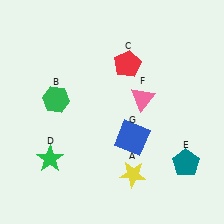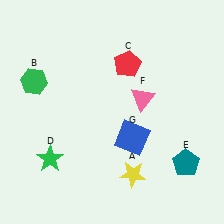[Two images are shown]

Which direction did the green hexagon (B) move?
The green hexagon (B) moved left.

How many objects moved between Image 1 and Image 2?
1 object moved between the two images.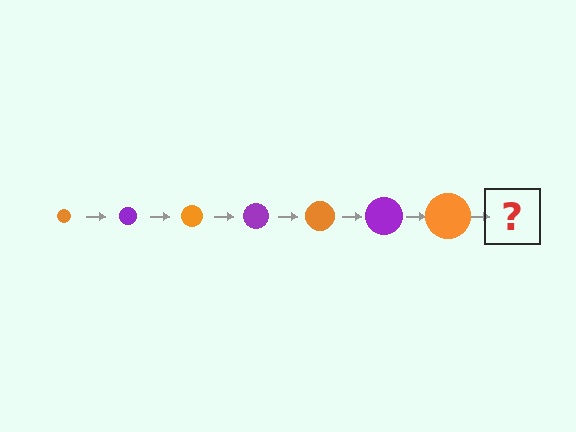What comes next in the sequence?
The next element should be a purple circle, larger than the previous one.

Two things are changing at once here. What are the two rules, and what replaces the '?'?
The two rules are that the circle grows larger each step and the color cycles through orange and purple. The '?' should be a purple circle, larger than the previous one.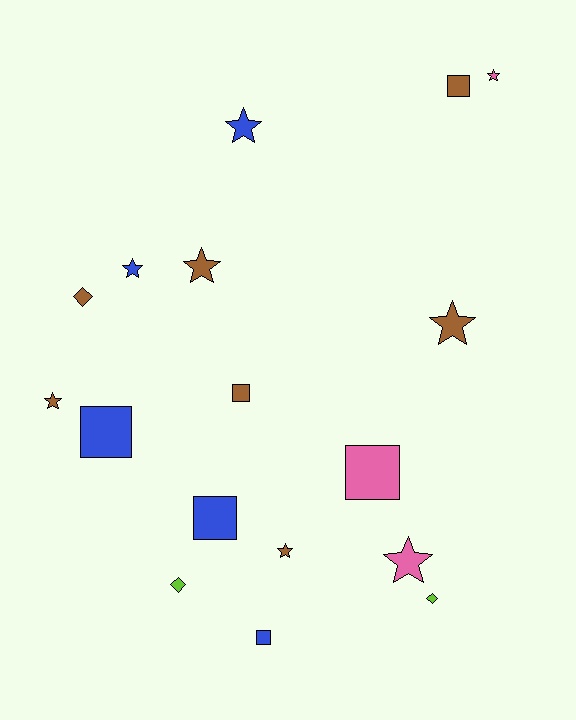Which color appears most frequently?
Brown, with 7 objects.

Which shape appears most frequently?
Star, with 8 objects.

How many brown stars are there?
There are 4 brown stars.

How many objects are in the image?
There are 17 objects.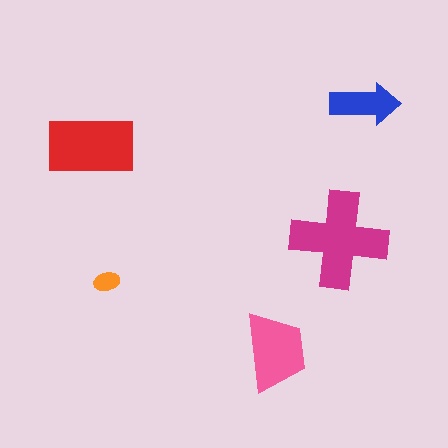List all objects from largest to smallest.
The magenta cross, the red rectangle, the pink trapezoid, the blue arrow, the orange ellipse.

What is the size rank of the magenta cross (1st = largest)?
1st.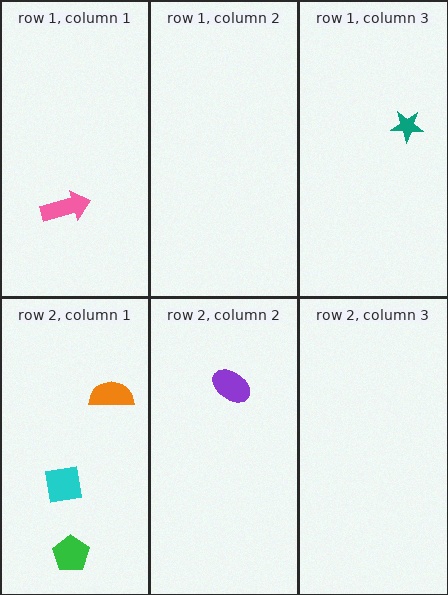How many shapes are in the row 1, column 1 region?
1.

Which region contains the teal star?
The row 1, column 3 region.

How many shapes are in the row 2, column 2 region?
1.